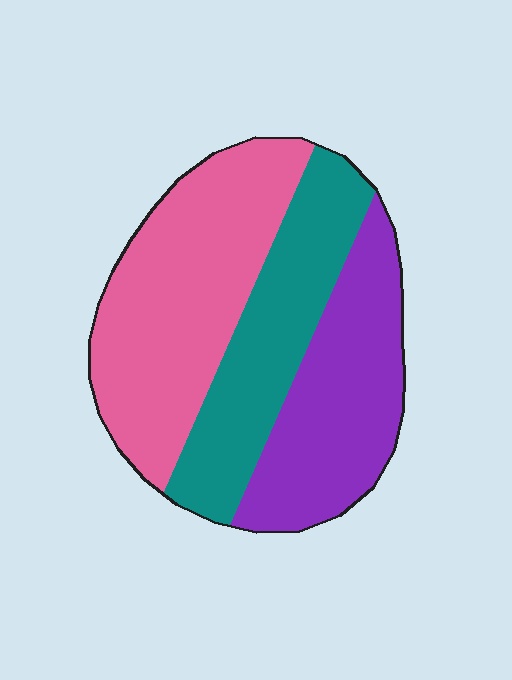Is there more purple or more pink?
Pink.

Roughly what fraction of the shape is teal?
Teal covers roughly 30% of the shape.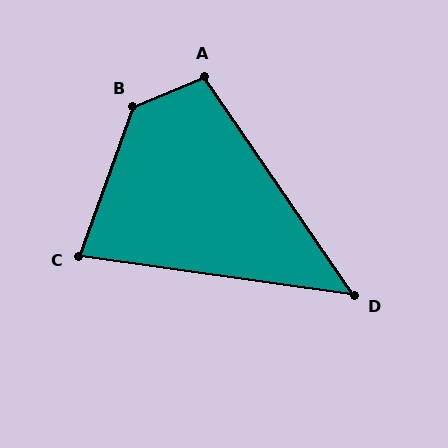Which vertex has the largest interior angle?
B, at approximately 132 degrees.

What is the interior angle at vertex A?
Approximately 102 degrees (obtuse).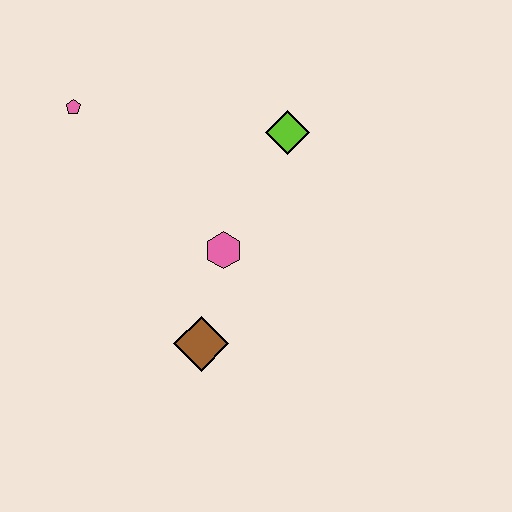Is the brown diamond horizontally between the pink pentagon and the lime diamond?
Yes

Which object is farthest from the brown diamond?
The pink pentagon is farthest from the brown diamond.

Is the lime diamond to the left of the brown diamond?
No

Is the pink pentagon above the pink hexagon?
Yes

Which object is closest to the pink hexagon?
The brown diamond is closest to the pink hexagon.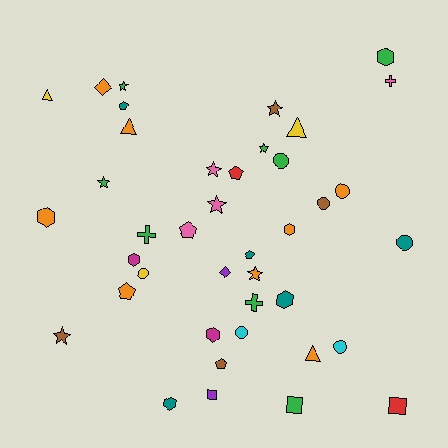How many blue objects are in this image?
There are no blue objects.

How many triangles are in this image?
There are 4 triangles.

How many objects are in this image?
There are 40 objects.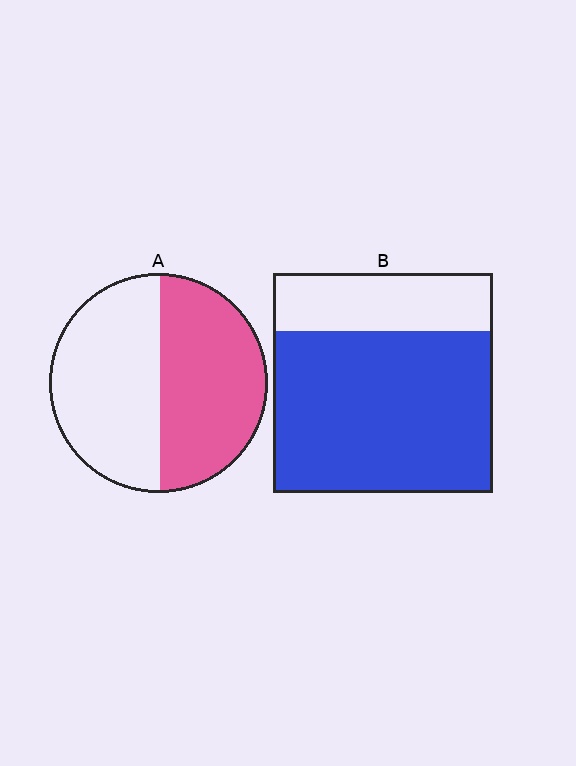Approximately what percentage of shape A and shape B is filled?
A is approximately 50% and B is approximately 75%.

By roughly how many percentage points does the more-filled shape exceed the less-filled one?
By roughly 25 percentage points (B over A).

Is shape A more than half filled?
Roughly half.